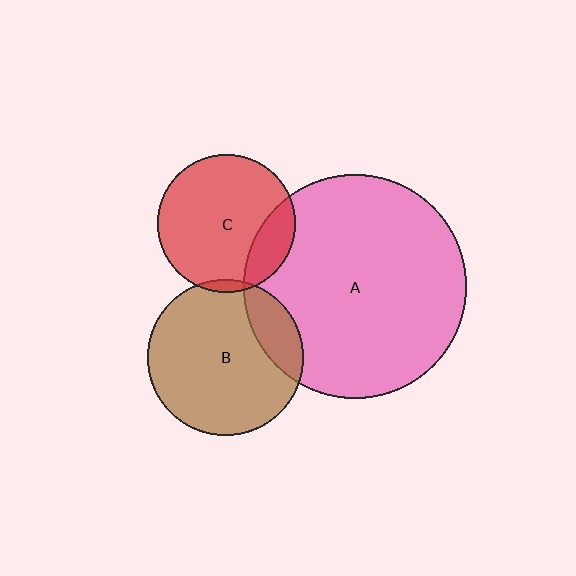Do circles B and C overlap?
Yes.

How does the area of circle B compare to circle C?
Approximately 1.3 times.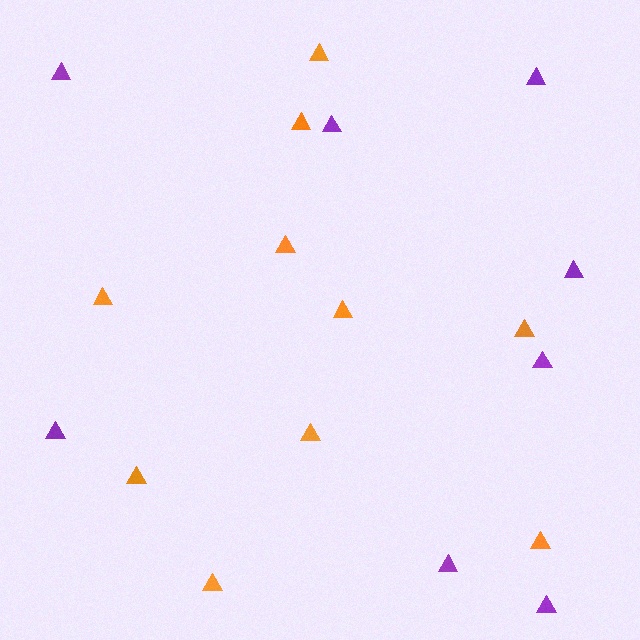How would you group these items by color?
There are 2 groups: one group of orange triangles (10) and one group of purple triangles (8).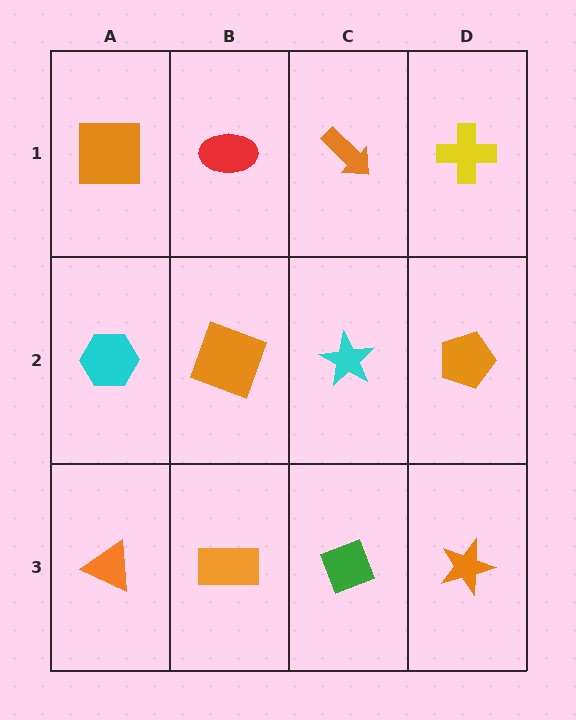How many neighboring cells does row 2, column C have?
4.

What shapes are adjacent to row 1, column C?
A cyan star (row 2, column C), a red ellipse (row 1, column B), a yellow cross (row 1, column D).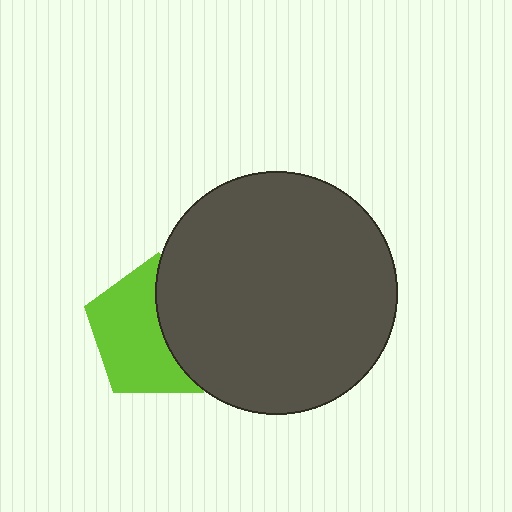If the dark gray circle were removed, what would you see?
You would see the complete lime pentagon.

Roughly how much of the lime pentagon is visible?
About half of it is visible (roughly 58%).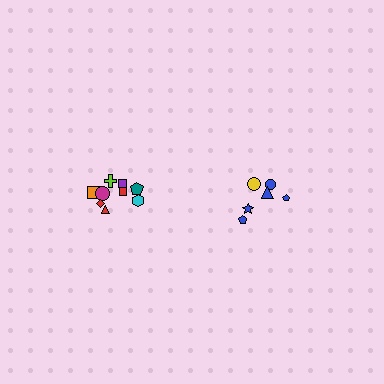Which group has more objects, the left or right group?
The left group.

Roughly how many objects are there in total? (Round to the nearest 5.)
Roughly 15 objects in total.